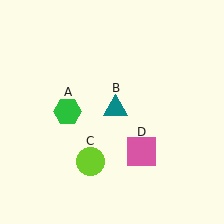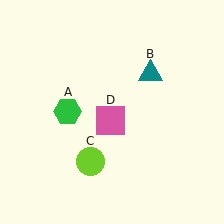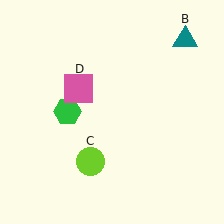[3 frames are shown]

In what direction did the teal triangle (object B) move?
The teal triangle (object B) moved up and to the right.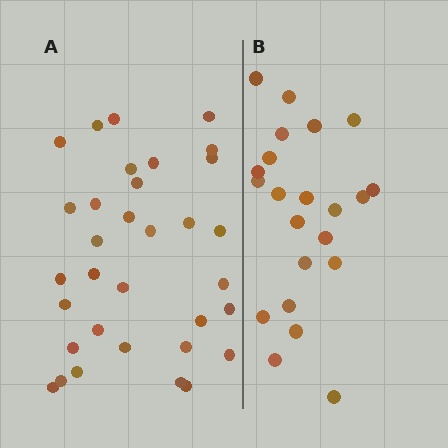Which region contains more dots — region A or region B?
Region A (the left region) has more dots.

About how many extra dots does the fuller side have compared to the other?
Region A has roughly 12 or so more dots than region B.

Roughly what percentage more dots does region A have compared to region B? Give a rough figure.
About 50% more.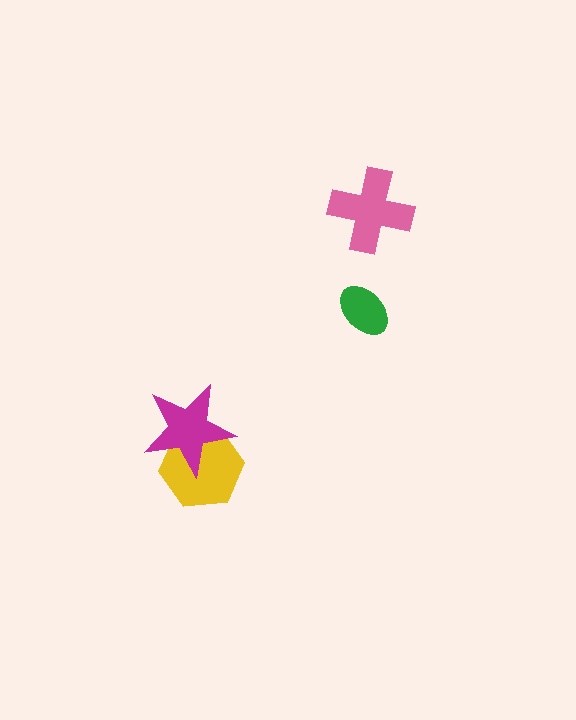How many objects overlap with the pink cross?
0 objects overlap with the pink cross.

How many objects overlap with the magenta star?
1 object overlaps with the magenta star.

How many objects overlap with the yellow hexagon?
1 object overlaps with the yellow hexagon.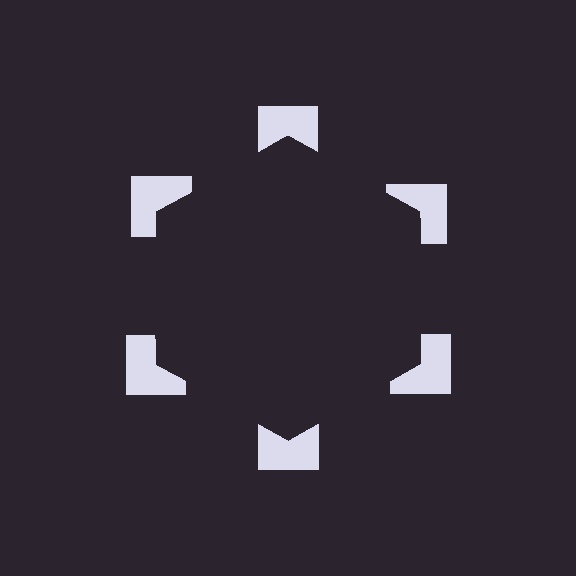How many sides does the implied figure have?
6 sides.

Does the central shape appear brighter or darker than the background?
It typically appears slightly darker than the background, even though no actual brightness change is drawn.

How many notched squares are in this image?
There are 6 — one at each vertex of the illusory hexagon.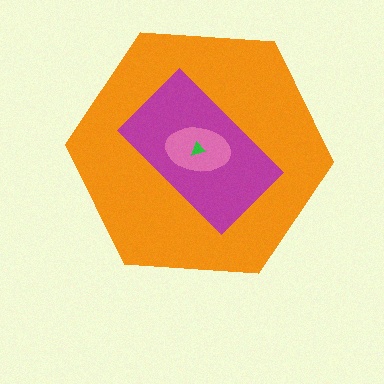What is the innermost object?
The green triangle.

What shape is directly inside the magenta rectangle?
The pink ellipse.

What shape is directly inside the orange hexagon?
The magenta rectangle.